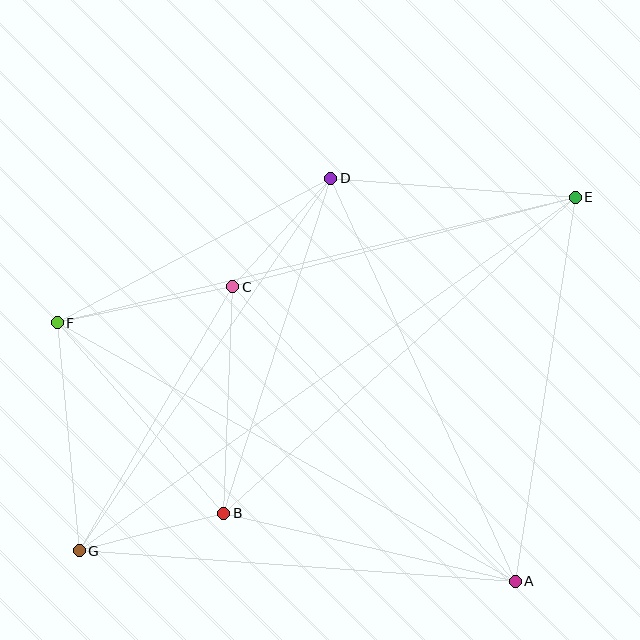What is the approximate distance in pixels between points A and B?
The distance between A and B is approximately 300 pixels.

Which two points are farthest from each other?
Points E and G are farthest from each other.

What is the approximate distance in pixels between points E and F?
The distance between E and F is approximately 533 pixels.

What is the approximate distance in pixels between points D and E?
The distance between D and E is approximately 245 pixels.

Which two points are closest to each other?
Points C and D are closest to each other.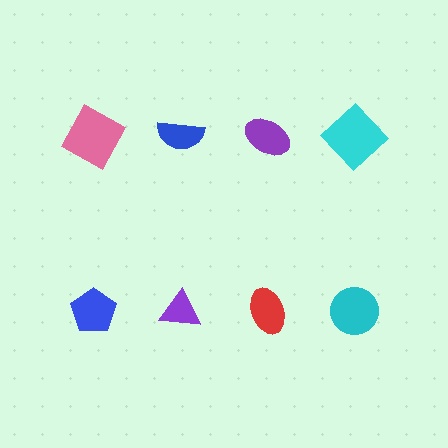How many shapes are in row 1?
4 shapes.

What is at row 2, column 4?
A cyan circle.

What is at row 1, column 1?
A pink square.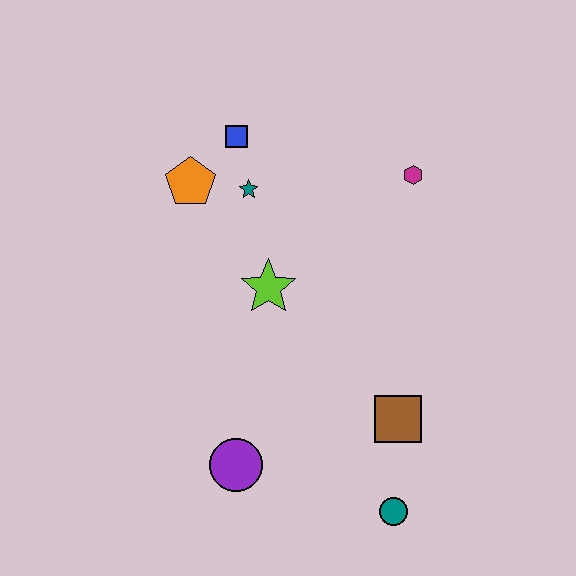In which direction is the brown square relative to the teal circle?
The brown square is above the teal circle.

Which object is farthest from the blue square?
The teal circle is farthest from the blue square.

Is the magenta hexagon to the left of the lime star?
No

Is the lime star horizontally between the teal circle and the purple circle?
Yes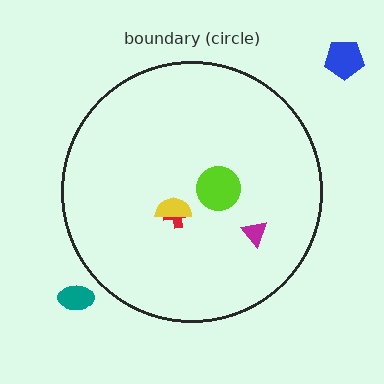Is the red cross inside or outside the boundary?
Inside.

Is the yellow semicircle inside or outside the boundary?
Inside.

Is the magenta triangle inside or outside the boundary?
Inside.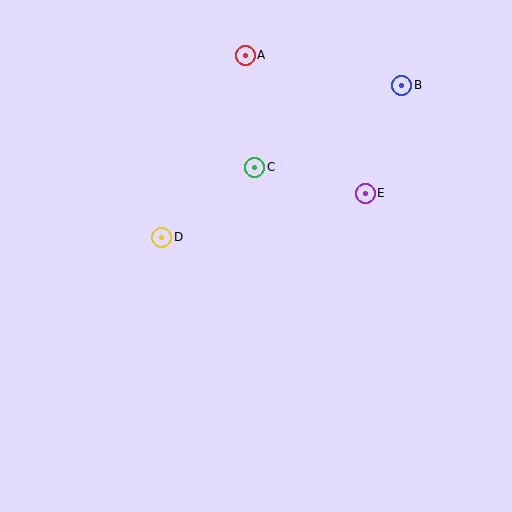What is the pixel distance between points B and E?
The distance between B and E is 114 pixels.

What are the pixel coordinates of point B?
Point B is at (402, 85).